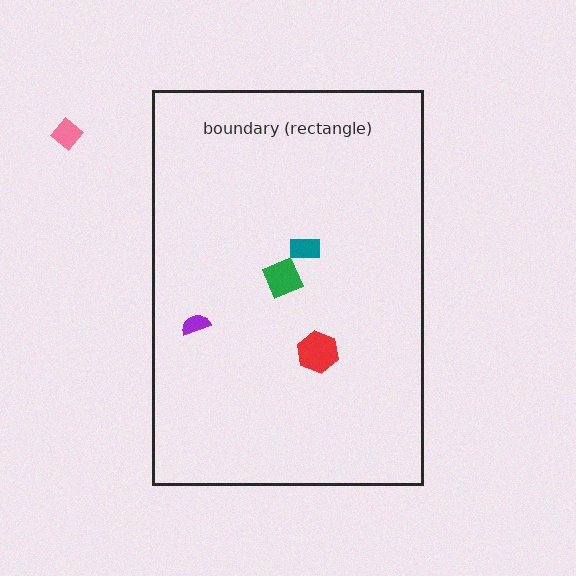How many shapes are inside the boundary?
4 inside, 1 outside.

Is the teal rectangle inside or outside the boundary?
Inside.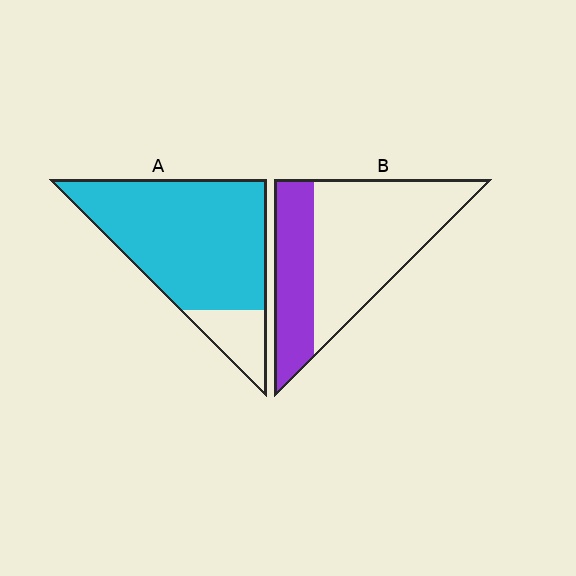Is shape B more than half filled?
No.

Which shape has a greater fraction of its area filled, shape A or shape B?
Shape A.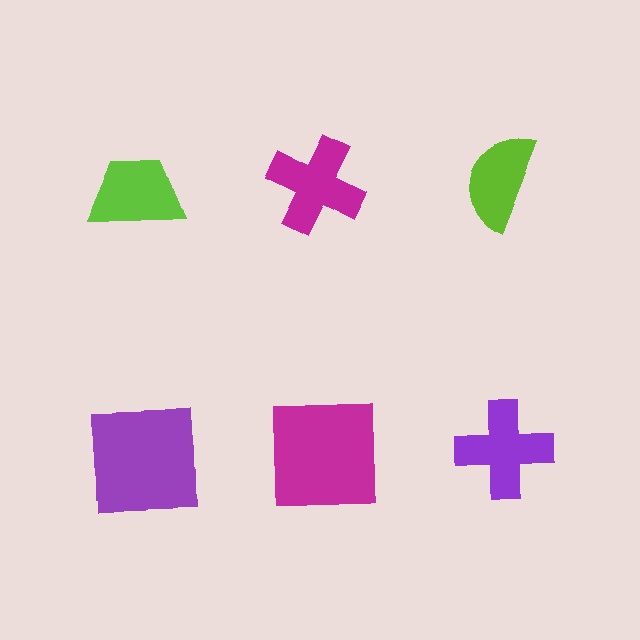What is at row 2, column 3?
A purple cross.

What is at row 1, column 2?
A magenta cross.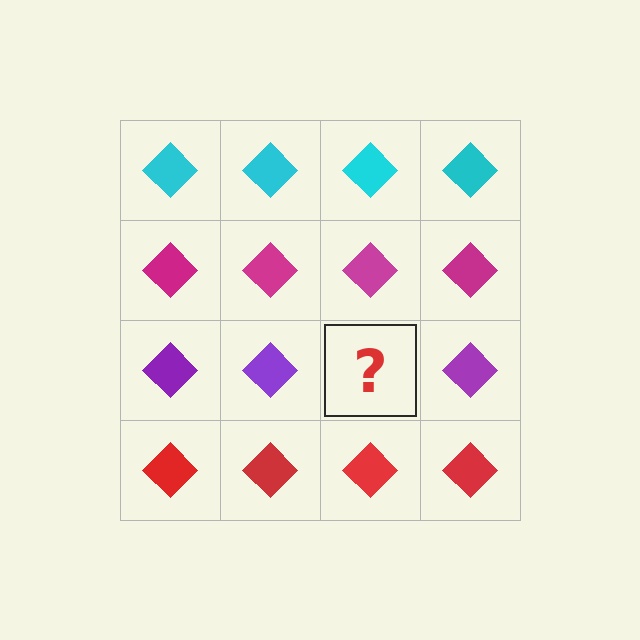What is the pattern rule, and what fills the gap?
The rule is that each row has a consistent color. The gap should be filled with a purple diamond.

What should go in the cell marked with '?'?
The missing cell should contain a purple diamond.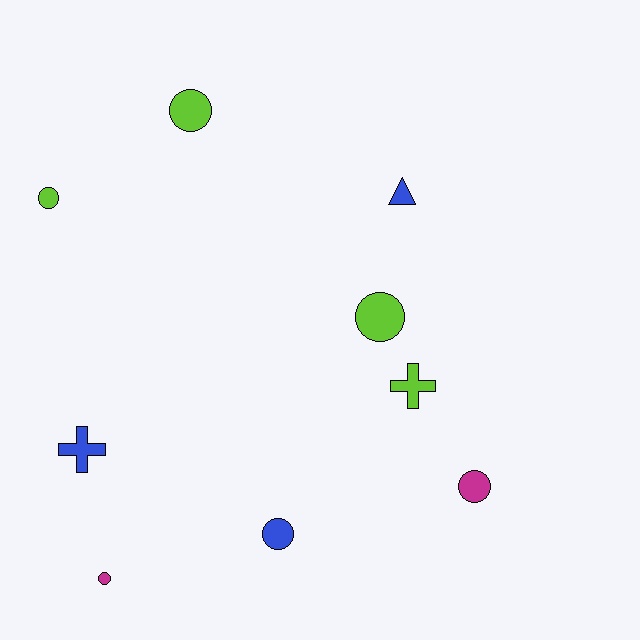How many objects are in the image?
There are 9 objects.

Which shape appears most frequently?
Circle, with 6 objects.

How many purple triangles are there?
There are no purple triangles.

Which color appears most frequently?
Lime, with 4 objects.